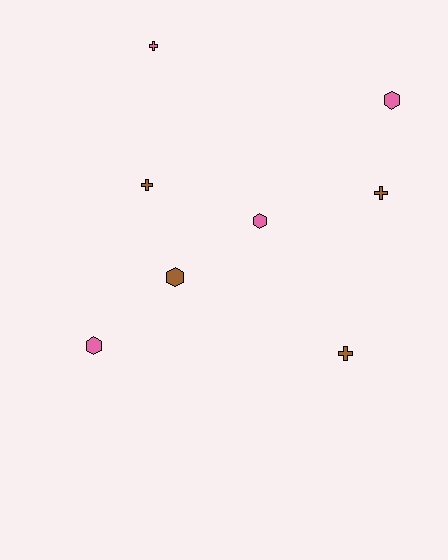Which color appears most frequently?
Pink, with 4 objects.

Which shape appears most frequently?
Cross, with 4 objects.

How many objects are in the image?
There are 8 objects.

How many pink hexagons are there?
There are 3 pink hexagons.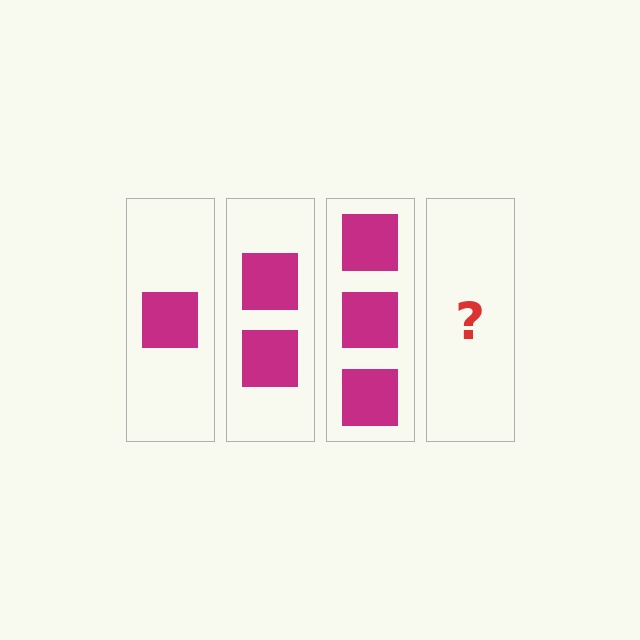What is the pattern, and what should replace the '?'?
The pattern is that each step adds one more square. The '?' should be 4 squares.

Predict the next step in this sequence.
The next step is 4 squares.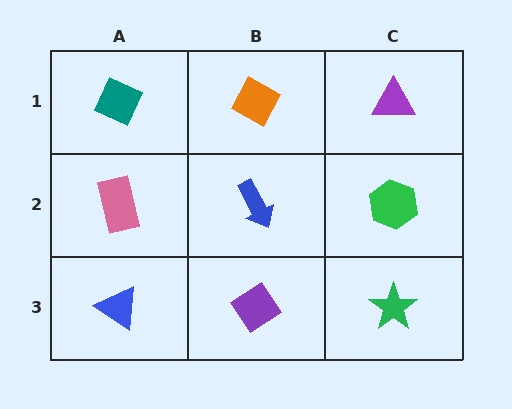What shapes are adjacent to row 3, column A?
A pink rectangle (row 2, column A), a purple diamond (row 3, column B).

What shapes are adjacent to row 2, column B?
An orange diamond (row 1, column B), a purple diamond (row 3, column B), a pink rectangle (row 2, column A), a green hexagon (row 2, column C).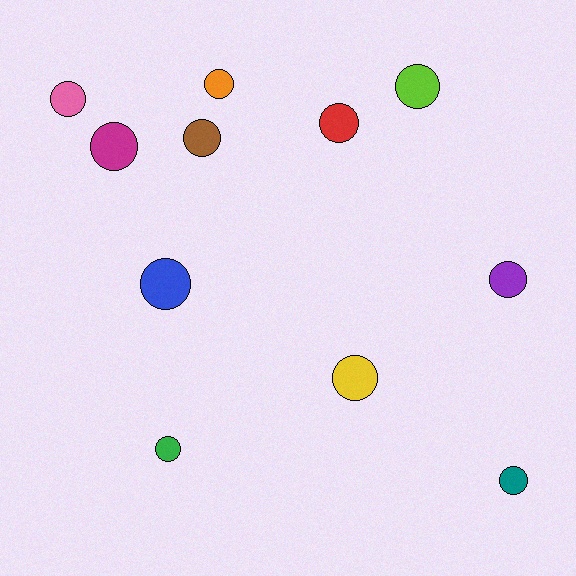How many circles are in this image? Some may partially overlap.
There are 11 circles.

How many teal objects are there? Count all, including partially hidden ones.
There is 1 teal object.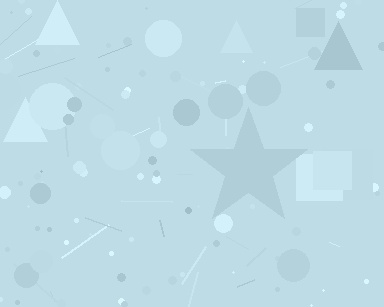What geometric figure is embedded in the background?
A star is embedded in the background.